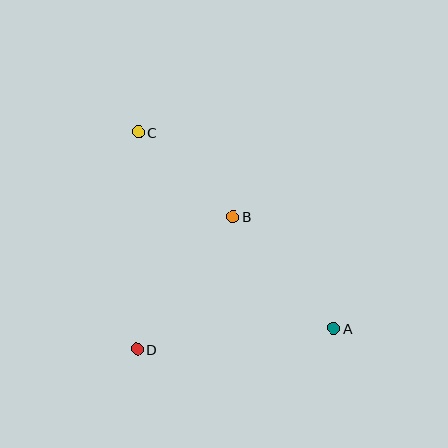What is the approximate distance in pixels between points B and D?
The distance between B and D is approximately 164 pixels.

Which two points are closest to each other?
Points B and C are closest to each other.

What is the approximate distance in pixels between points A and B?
The distance between A and B is approximately 150 pixels.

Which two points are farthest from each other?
Points A and C are farthest from each other.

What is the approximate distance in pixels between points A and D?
The distance between A and D is approximately 198 pixels.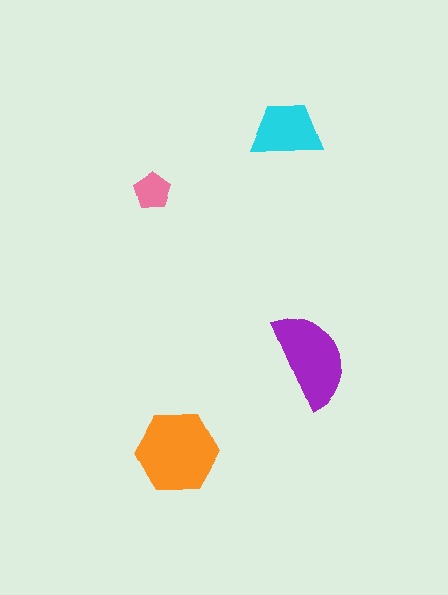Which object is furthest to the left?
The pink pentagon is leftmost.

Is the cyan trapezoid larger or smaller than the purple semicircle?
Smaller.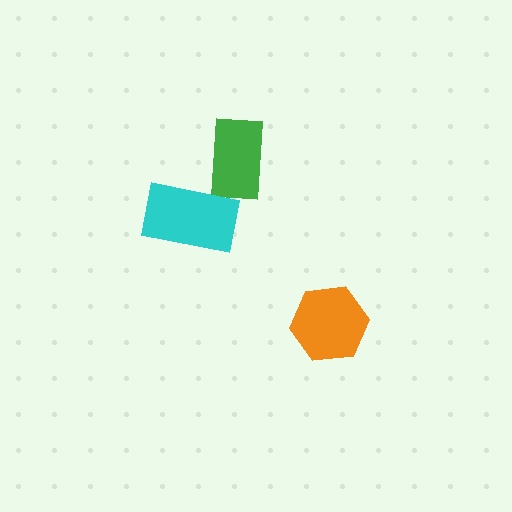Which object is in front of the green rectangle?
The cyan rectangle is in front of the green rectangle.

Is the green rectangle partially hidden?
Yes, it is partially covered by another shape.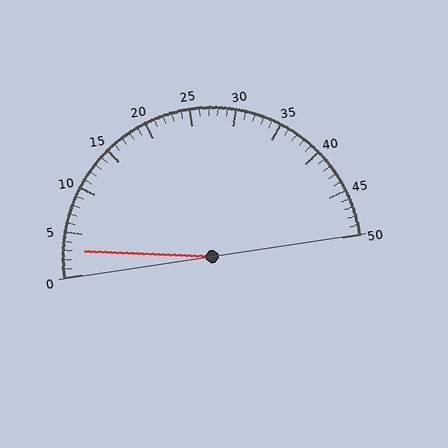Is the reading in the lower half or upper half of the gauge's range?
The reading is in the lower half of the range (0 to 50).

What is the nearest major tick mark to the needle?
The nearest major tick mark is 5.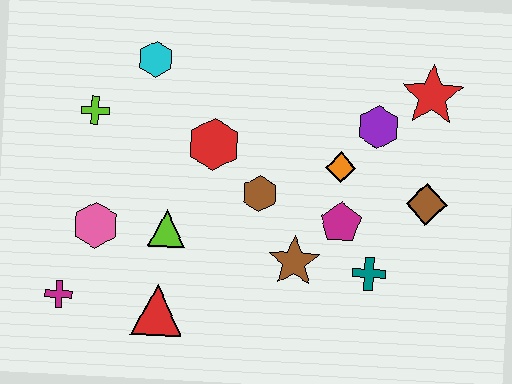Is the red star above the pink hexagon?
Yes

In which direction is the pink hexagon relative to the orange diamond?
The pink hexagon is to the left of the orange diamond.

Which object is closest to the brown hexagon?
The red hexagon is closest to the brown hexagon.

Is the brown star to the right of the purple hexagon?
No